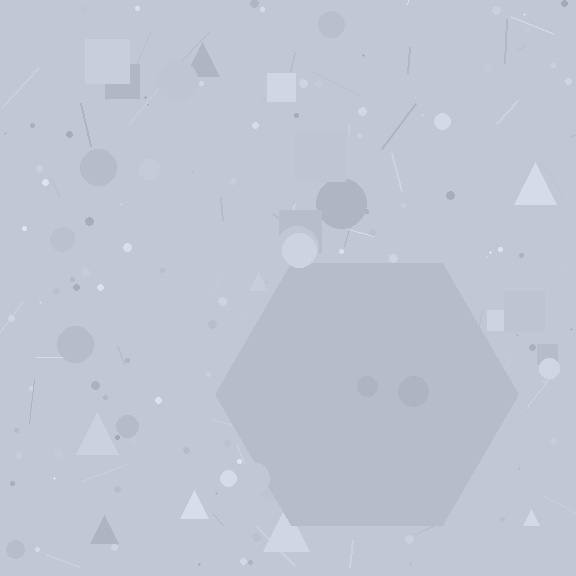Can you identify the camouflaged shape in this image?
The camouflaged shape is a hexagon.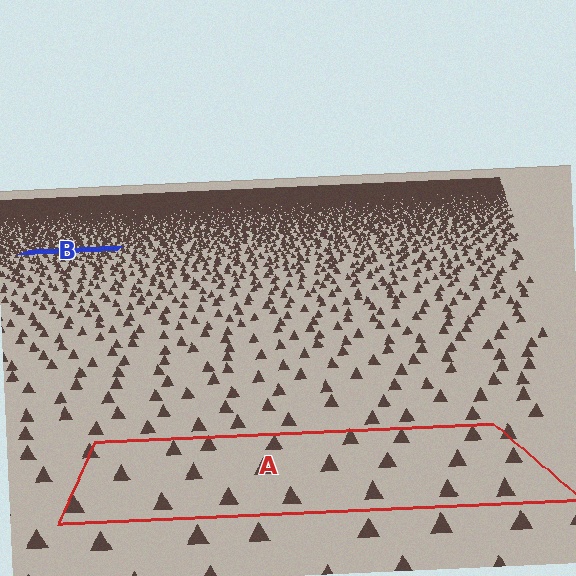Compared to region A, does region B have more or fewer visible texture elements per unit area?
Region B has more texture elements per unit area — they are packed more densely because it is farther away.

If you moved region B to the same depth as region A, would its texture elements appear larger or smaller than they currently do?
They would appear larger. At a closer depth, the same texture elements are projected at a bigger on-screen size.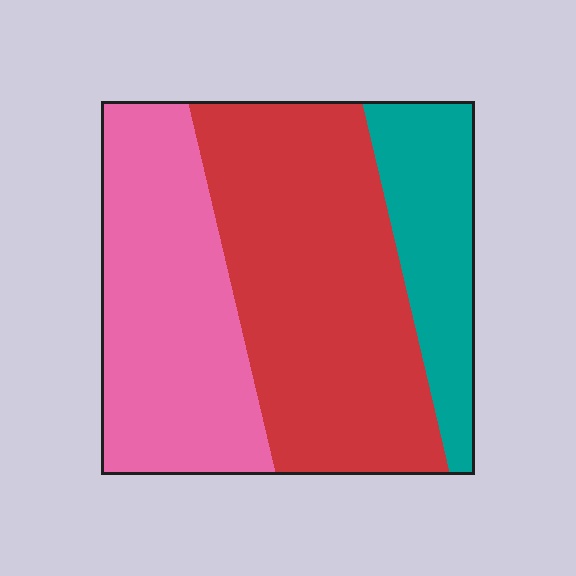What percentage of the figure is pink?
Pink takes up about one third (1/3) of the figure.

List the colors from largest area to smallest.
From largest to smallest: red, pink, teal.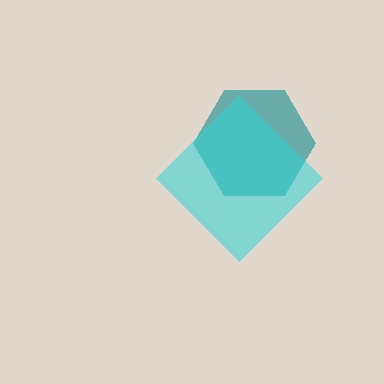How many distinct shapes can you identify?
There are 2 distinct shapes: a teal hexagon, a cyan diamond.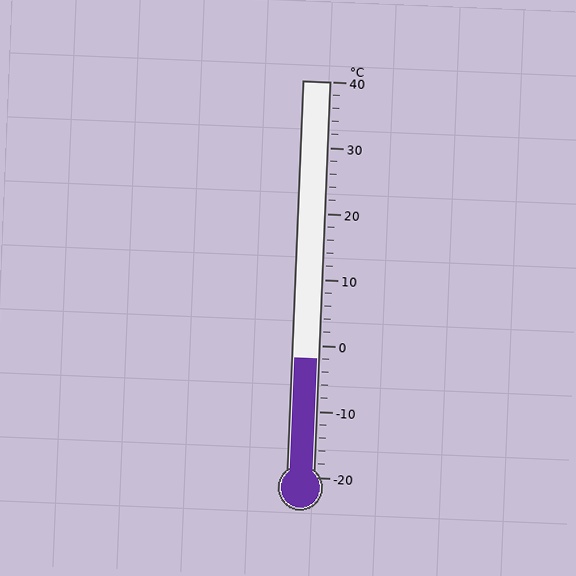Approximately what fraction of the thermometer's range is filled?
The thermometer is filled to approximately 30% of its range.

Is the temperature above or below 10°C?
The temperature is below 10°C.